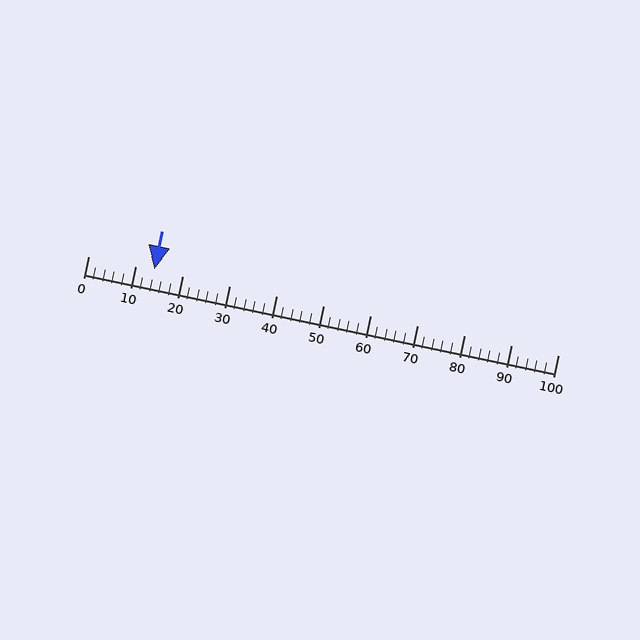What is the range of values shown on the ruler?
The ruler shows values from 0 to 100.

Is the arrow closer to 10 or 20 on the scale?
The arrow is closer to 10.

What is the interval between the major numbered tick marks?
The major tick marks are spaced 10 units apart.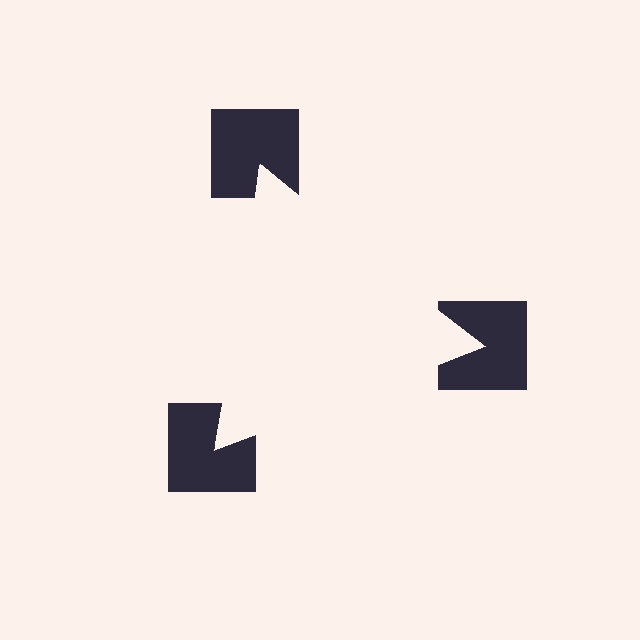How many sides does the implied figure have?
3 sides.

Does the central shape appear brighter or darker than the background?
It typically appears slightly brighter than the background, even though no actual brightness change is drawn.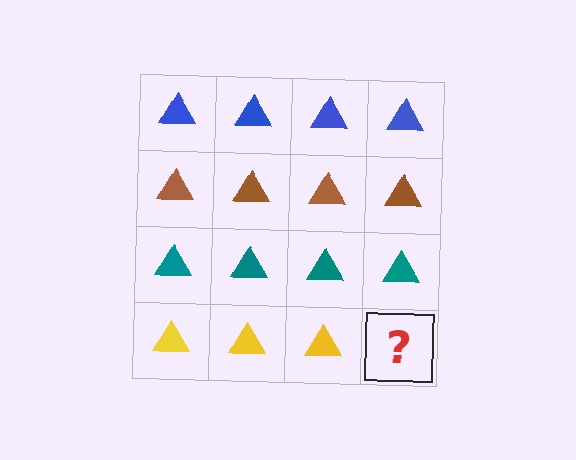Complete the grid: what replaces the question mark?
The question mark should be replaced with a yellow triangle.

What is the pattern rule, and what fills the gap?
The rule is that each row has a consistent color. The gap should be filled with a yellow triangle.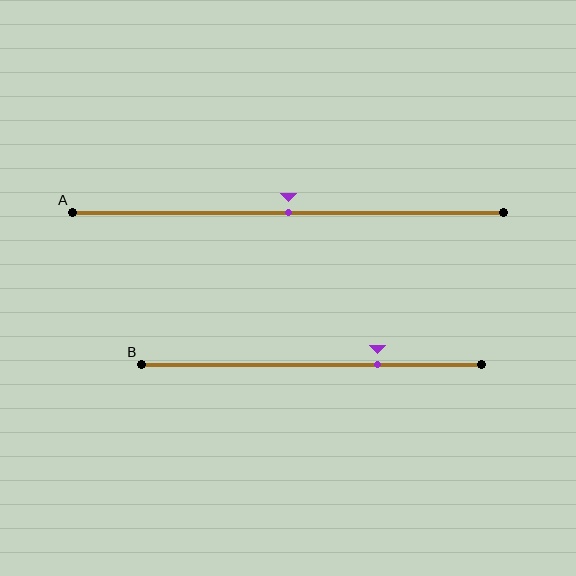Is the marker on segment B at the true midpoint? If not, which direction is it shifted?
No, the marker on segment B is shifted to the right by about 19% of the segment length.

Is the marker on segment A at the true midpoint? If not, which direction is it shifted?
Yes, the marker on segment A is at the true midpoint.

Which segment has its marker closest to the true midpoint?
Segment A has its marker closest to the true midpoint.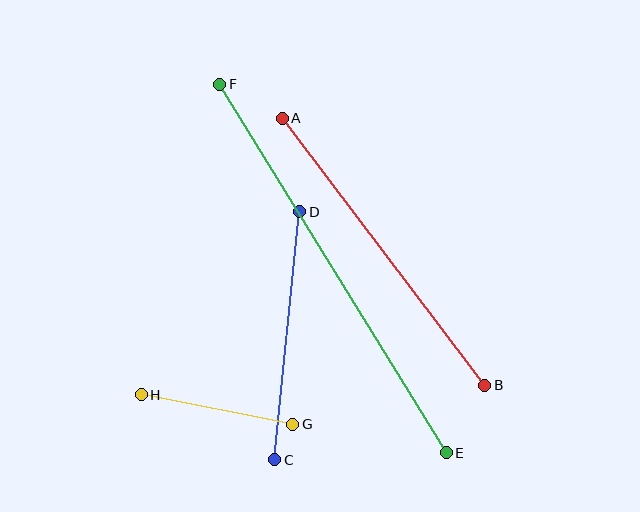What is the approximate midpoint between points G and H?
The midpoint is at approximately (217, 410) pixels.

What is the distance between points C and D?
The distance is approximately 249 pixels.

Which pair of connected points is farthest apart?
Points E and F are farthest apart.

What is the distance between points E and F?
The distance is approximately 433 pixels.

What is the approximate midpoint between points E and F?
The midpoint is at approximately (333, 269) pixels.